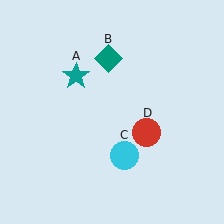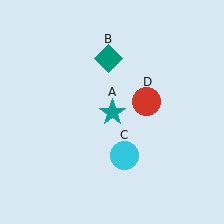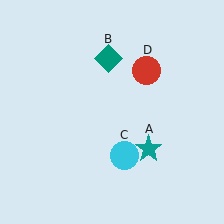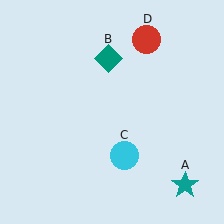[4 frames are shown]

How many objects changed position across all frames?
2 objects changed position: teal star (object A), red circle (object D).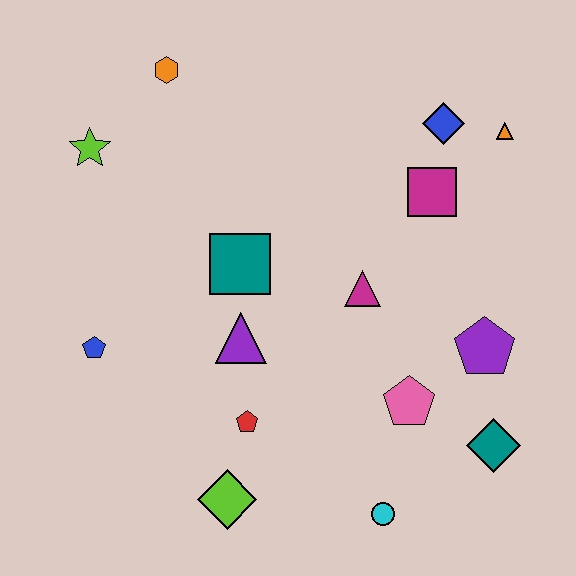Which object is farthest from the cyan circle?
The orange hexagon is farthest from the cyan circle.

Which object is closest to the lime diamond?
The red pentagon is closest to the lime diamond.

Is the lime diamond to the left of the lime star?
No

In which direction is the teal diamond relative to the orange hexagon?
The teal diamond is below the orange hexagon.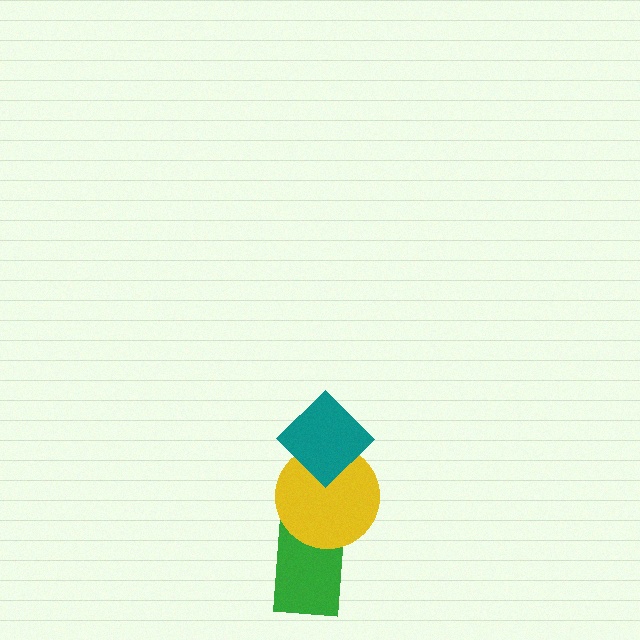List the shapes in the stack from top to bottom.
From top to bottom: the teal diamond, the yellow circle, the green rectangle.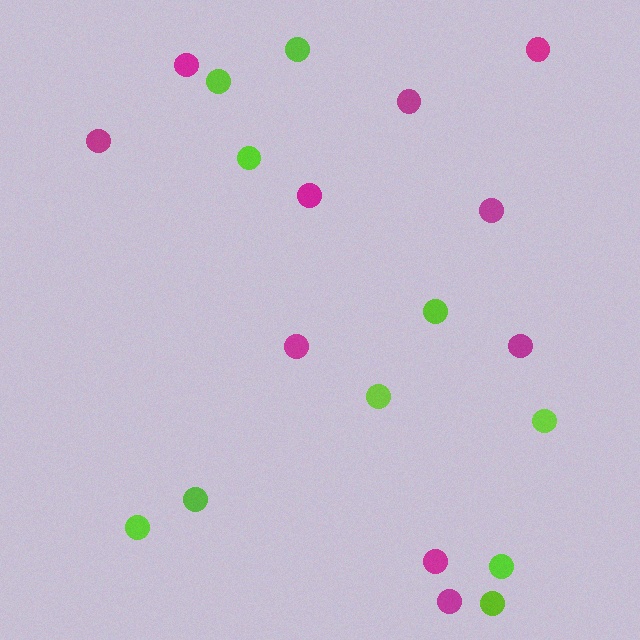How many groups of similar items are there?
There are 2 groups: one group of magenta circles (10) and one group of lime circles (10).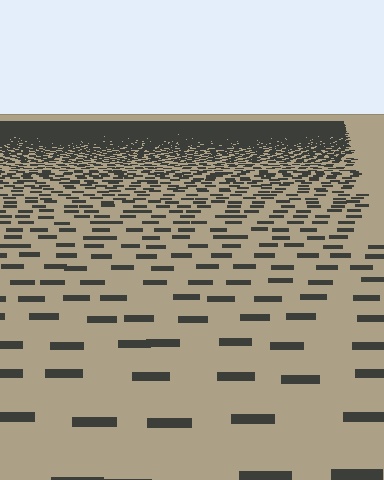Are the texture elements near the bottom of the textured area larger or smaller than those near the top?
Larger. Near the bottom, elements are closer to the viewer and appear at a bigger on-screen size.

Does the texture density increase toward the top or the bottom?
Density increases toward the top.